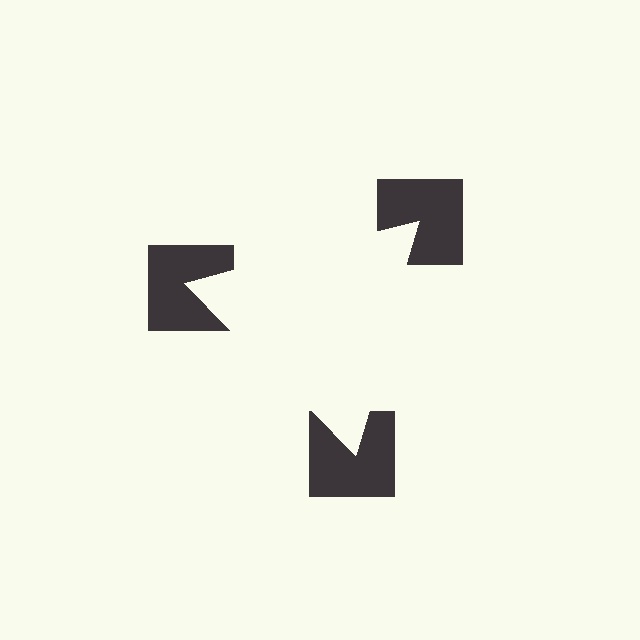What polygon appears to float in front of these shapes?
An illusory triangle — its edges are inferred from the aligned wedge cuts in the notched squares, not physically drawn.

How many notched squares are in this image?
There are 3 — one at each vertex of the illusory triangle.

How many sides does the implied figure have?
3 sides.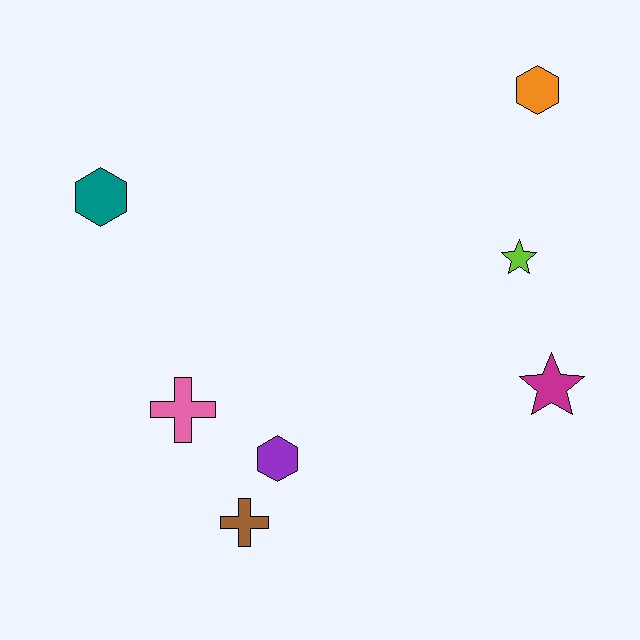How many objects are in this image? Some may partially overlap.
There are 7 objects.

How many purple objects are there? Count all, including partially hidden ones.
There is 1 purple object.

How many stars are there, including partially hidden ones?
There are 2 stars.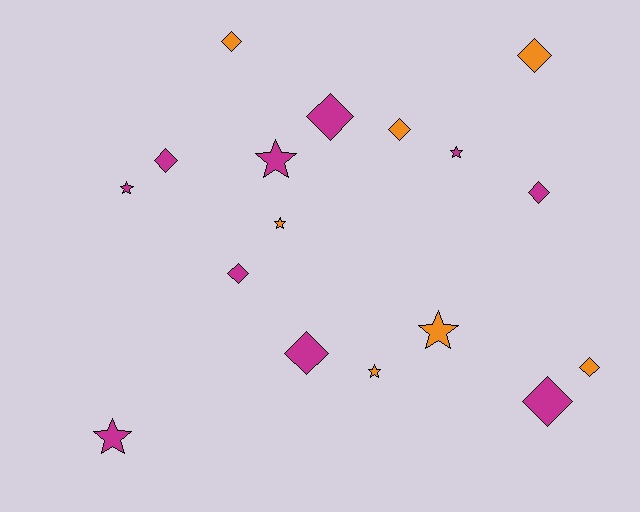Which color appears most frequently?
Magenta, with 10 objects.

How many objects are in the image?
There are 17 objects.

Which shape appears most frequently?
Diamond, with 10 objects.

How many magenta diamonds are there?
There are 6 magenta diamonds.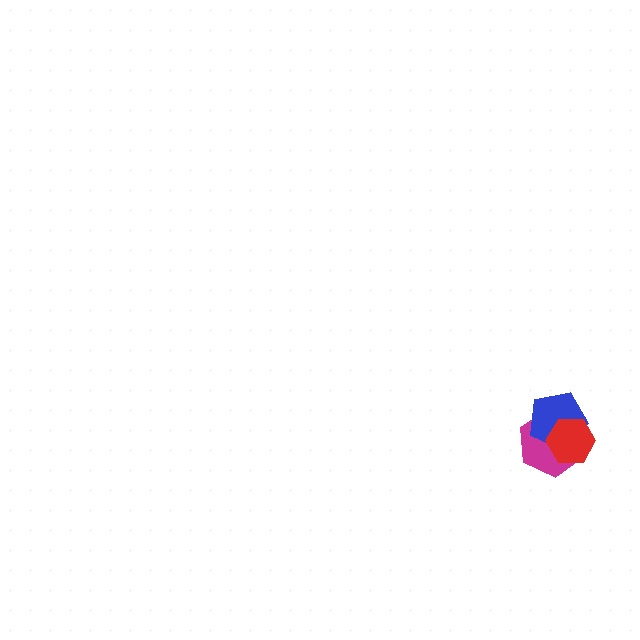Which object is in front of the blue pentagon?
The red hexagon is in front of the blue pentagon.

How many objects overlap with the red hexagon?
2 objects overlap with the red hexagon.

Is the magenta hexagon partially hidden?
Yes, it is partially covered by another shape.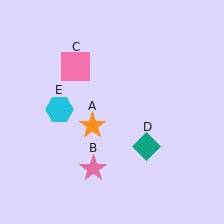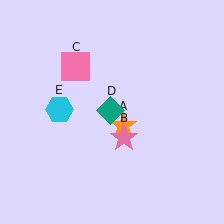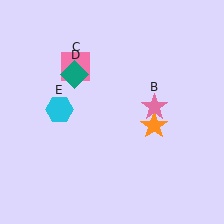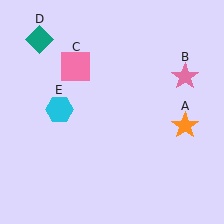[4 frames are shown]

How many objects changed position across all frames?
3 objects changed position: orange star (object A), pink star (object B), teal diamond (object D).